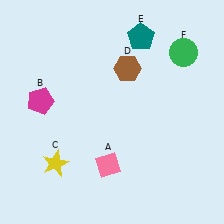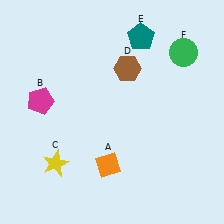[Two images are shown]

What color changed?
The diamond (A) changed from pink in Image 1 to orange in Image 2.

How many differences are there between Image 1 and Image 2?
There is 1 difference between the two images.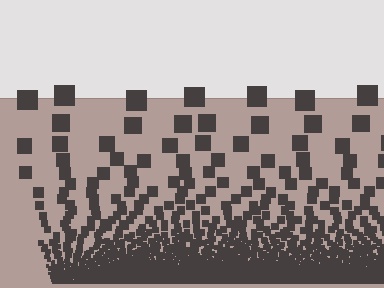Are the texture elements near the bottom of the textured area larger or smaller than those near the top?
Smaller. The gradient is inverted — elements near the bottom are smaller and denser.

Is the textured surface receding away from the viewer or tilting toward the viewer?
The surface appears to tilt toward the viewer. Texture elements get larger and sparser toward the top.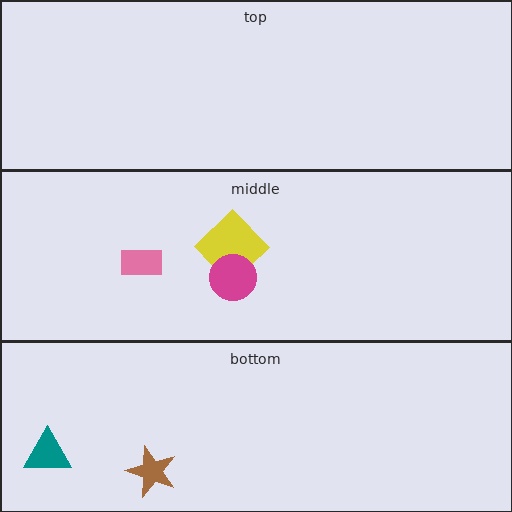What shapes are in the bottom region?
The teal triangle, the brown star.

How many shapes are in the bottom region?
2.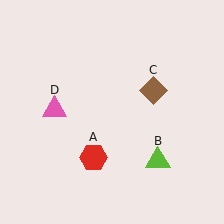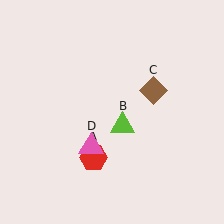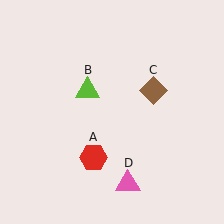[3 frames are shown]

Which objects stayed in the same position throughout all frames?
Red hexagon (object A) and brown diamond (object C) remained stationary.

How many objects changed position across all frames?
2 objects changed position: lime triangle (object B), pink triangle (object D).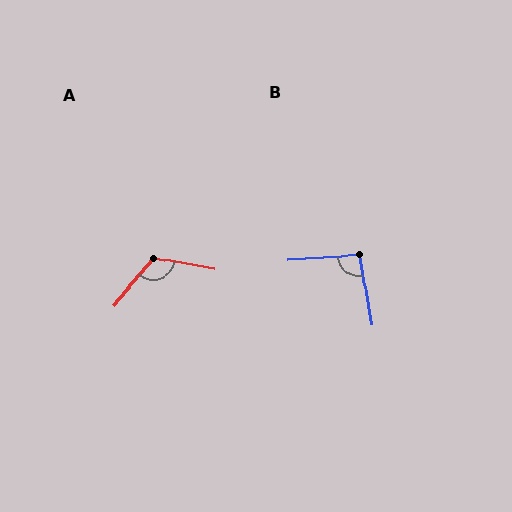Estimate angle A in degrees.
Approximately 120 degrees.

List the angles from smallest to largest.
B (96°), A (120°).